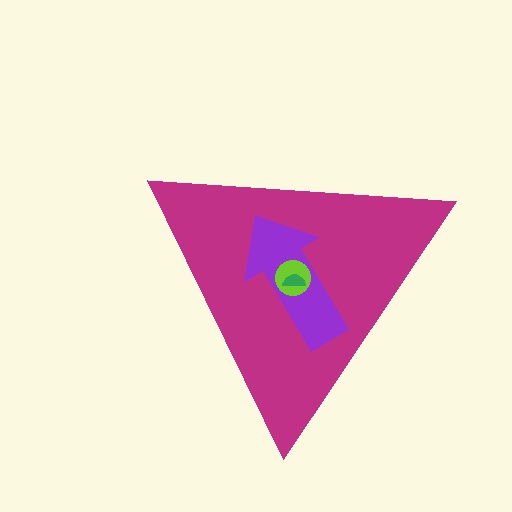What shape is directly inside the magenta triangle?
The purple arrow.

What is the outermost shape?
The magenta triangle.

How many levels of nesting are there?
4.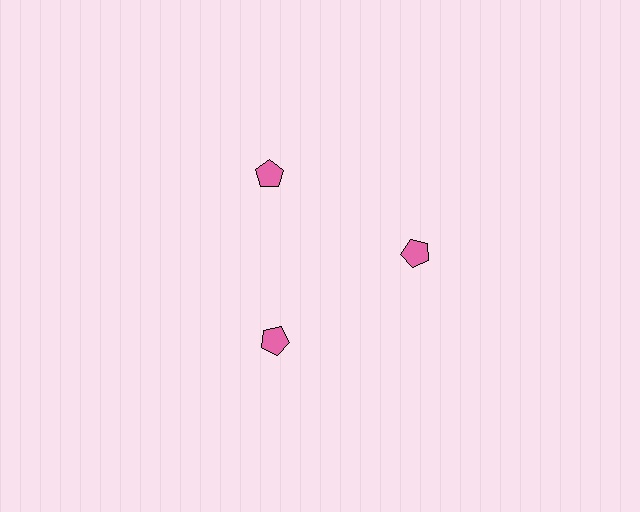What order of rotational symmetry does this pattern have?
This pattern has 3-fold rotational symmetry.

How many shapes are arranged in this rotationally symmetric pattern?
There are 3 shapes, arranged in 3 groups of 1.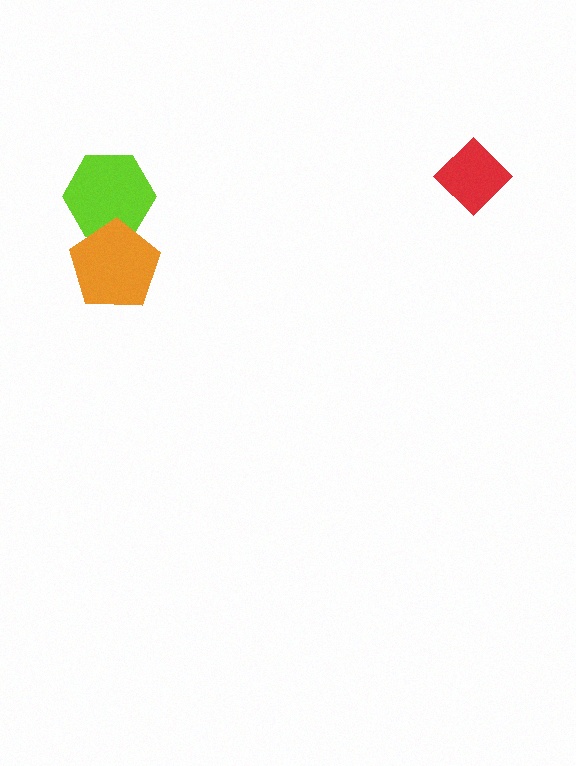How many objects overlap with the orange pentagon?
1 object overlaps with the orange pentagon.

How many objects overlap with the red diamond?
0 objects overlap with the red diamond.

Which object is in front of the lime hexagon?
The orange pentagon is in front of the lime hexagon.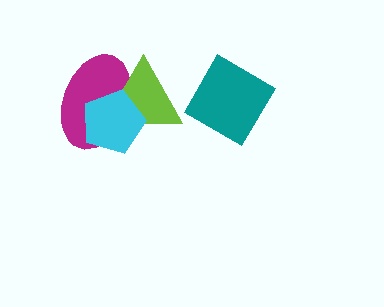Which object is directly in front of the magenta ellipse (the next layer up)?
The lime triangle is directly in front of the magenta ellipse.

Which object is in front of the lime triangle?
The cyan pentagon is in front of the lime triangle.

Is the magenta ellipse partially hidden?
Yes, it is partially covered by another shape.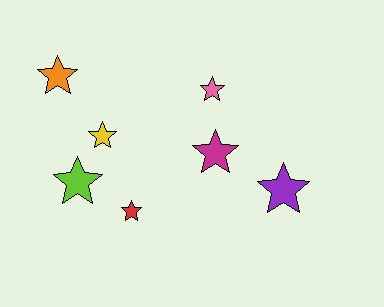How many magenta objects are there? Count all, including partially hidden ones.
There is 1 magenta object.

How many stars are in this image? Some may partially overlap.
There are 7 stars.